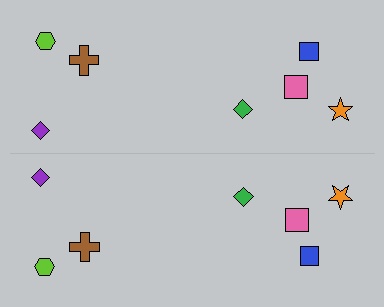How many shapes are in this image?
There are 14 shapes in this image.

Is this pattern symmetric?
Yes, this pattern has bilateral (reflection) symmetry.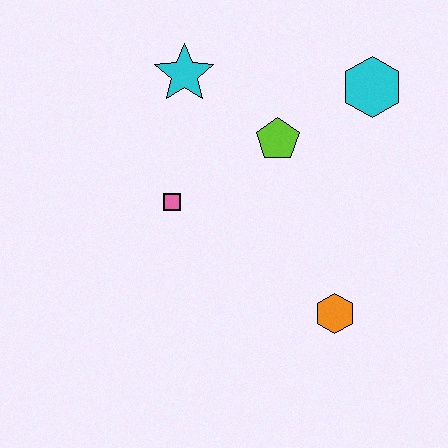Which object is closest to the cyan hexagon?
The lime pentagon is closest to the cyan hexagon.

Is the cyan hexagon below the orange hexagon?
No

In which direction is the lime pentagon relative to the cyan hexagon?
The lime pentagon is to the left of the cyan hexagon.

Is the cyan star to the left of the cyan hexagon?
Yes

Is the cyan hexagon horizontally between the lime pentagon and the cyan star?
No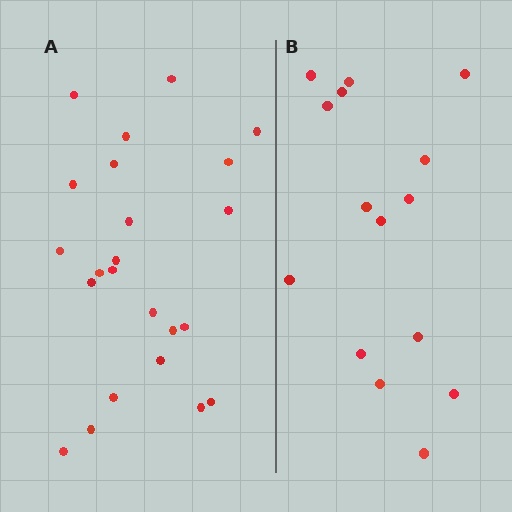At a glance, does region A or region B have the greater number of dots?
Region A (the left region) has more dots.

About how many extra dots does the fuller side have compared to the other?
Region A has roughly 8 or so more dots than region B.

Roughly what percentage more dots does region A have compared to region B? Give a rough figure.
About 55% more.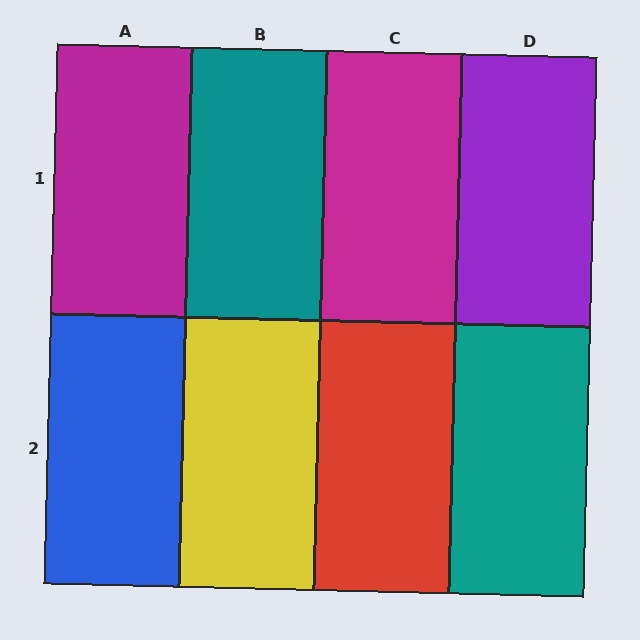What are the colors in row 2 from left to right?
Blue, yellow, red, teal.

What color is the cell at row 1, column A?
Magenta.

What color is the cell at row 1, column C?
Magenta.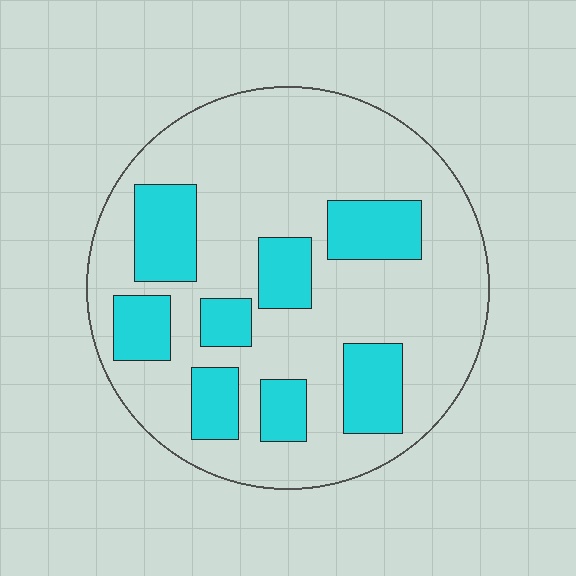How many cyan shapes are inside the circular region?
8.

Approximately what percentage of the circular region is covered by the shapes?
Approximately 25%.